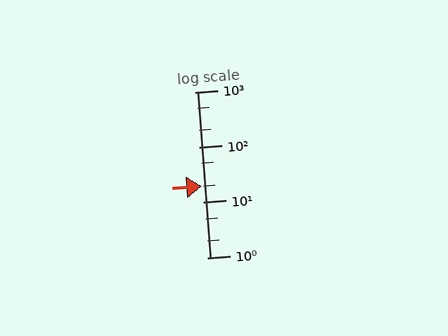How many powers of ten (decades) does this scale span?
The scale spans 3 decades, from 1 to 1000.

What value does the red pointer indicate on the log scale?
The pointer indicates approximately 20.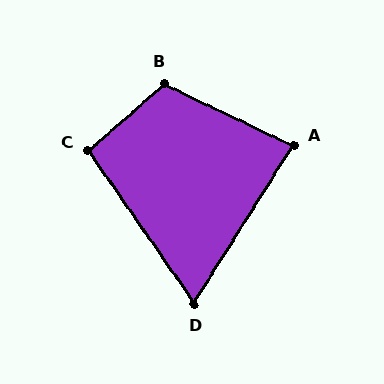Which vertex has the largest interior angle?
B, at approximately 113 degrees.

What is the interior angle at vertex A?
Approximately 83 degrees (acute).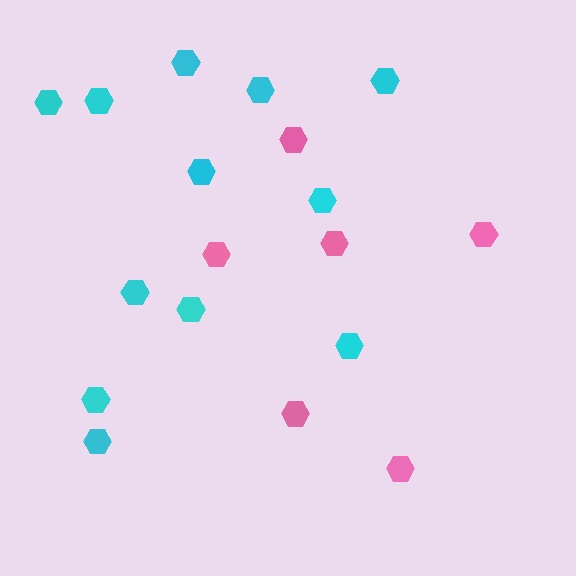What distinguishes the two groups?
There are 2 groups: one group of cyan hexagons (12) and one group of pink hexagons (6).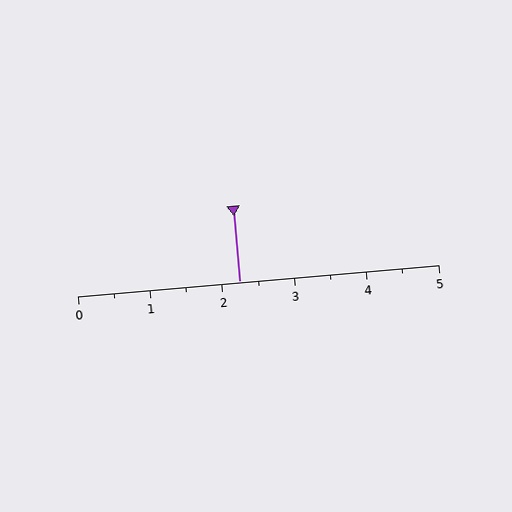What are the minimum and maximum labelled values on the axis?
The axis runs from 0 to 5.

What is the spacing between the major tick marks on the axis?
The major ticks are spaced 1 apart.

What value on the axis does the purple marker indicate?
The marker indicates approximately 2.2.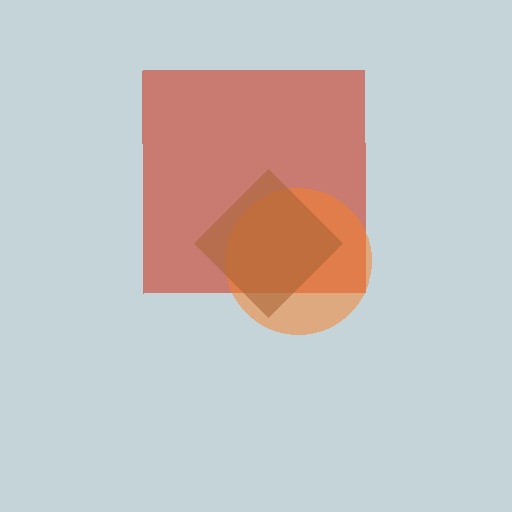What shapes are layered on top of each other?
The layered shapes are: a red square, an orange circle, a brown diamond.